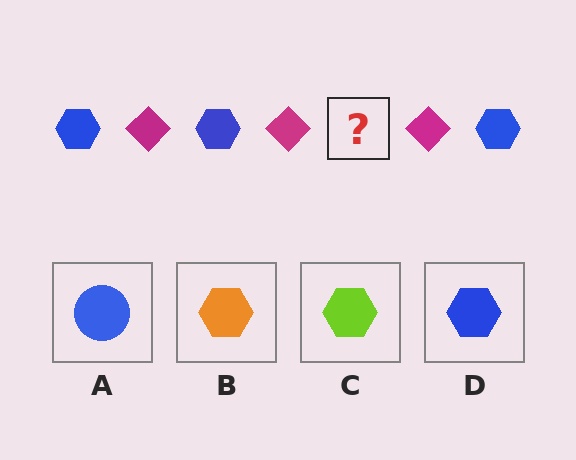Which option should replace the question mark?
Option D.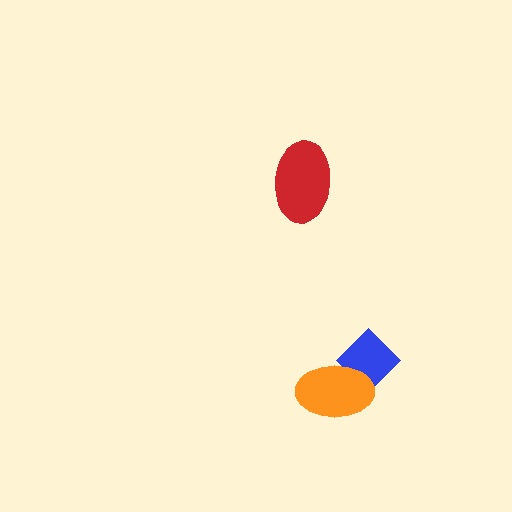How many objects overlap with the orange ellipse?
1 object overlaps with the orange ellipse.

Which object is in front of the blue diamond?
The orange ellipse is in front of the blue diamond.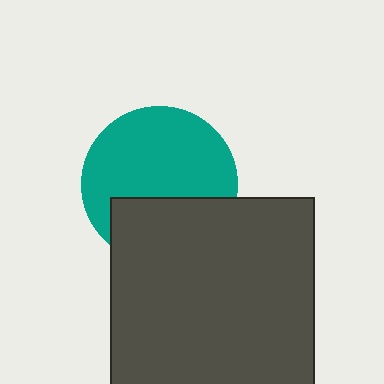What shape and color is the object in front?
The object in front is a dark gray rectangle.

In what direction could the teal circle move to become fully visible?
The teal circle could move up. That would shift it out from behind the dark gray rectangle entirely.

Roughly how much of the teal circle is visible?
About half of it is visible (roughly 65%).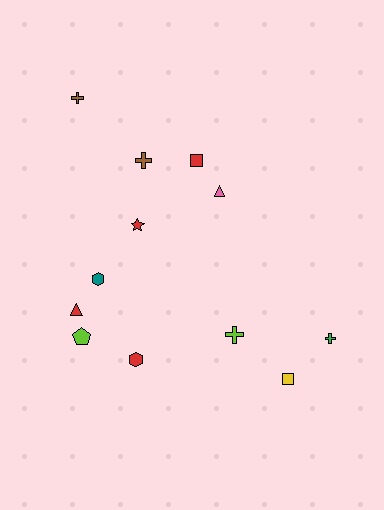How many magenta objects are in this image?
There are no magenta objects.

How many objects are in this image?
There are 12 objects.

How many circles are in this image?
There are no circles.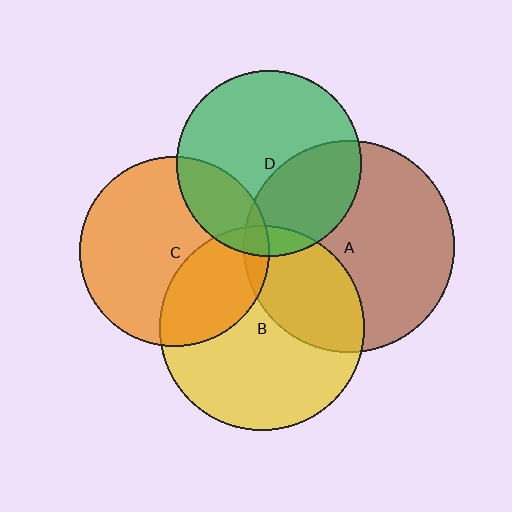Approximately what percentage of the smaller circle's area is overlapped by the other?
Approximately 30%.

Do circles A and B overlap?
Yes.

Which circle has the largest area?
Circle A (brown).